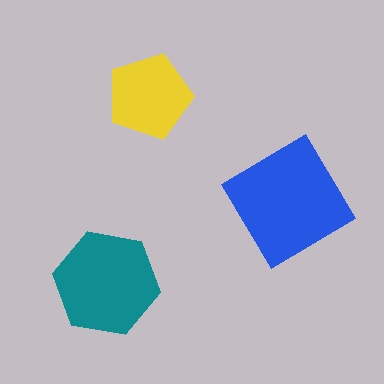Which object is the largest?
The blue diamond.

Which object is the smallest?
The yellow pentagon.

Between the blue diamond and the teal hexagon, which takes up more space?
The blue diamond.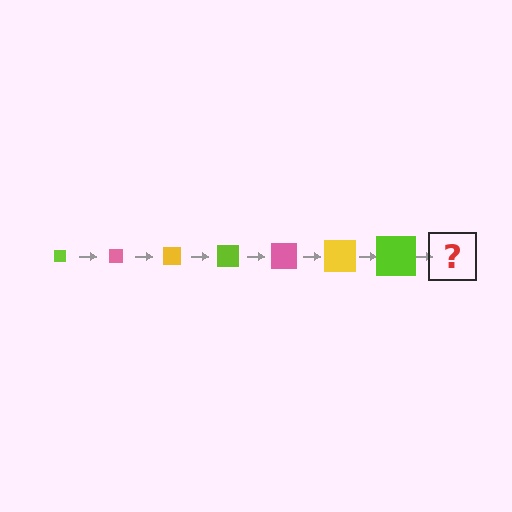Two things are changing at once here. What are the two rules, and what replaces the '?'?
The two rules are that the square grows larger each step and the color cycles through lime, pink, and yellow. The '?' should be a pink square, larger than the previous one.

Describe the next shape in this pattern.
It should be a pink square, larger than the previous one.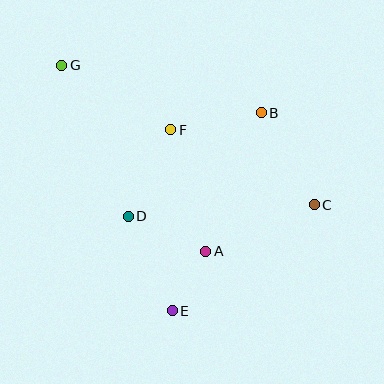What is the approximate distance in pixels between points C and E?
The distance between C and E is approximately 177 pixels.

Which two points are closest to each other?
Points A and E are closest to each other.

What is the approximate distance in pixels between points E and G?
The distance between E and G is approximately 269 pixels.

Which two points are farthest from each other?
Points C and G are farthest from each other.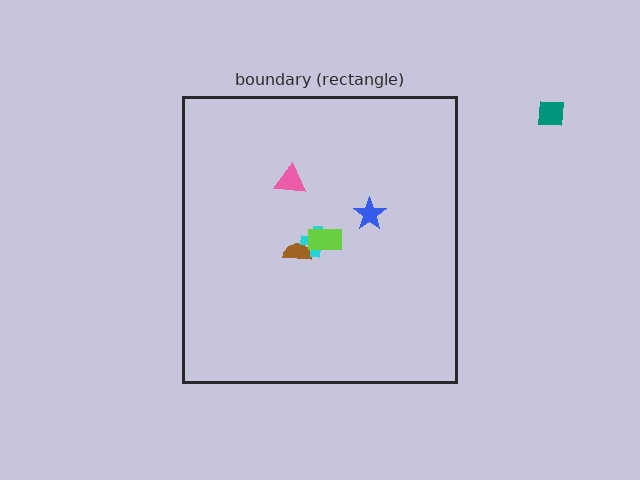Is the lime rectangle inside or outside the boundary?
Inside.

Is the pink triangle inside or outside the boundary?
Inside.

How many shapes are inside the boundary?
5 inside, 1 outside.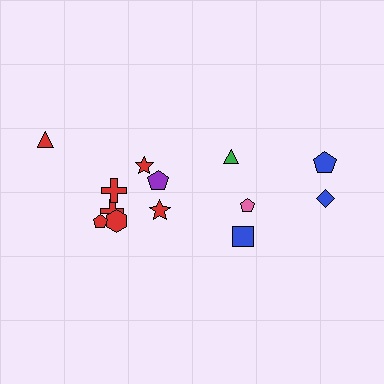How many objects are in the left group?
There are 8 objects.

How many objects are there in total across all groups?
There are 13 objects.